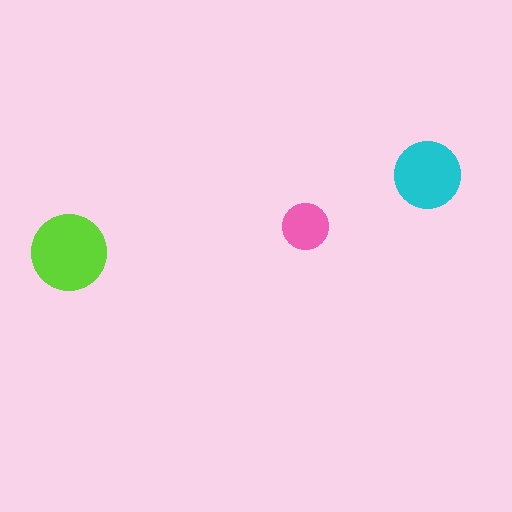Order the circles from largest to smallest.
the lime one, the cyan one, the pink one.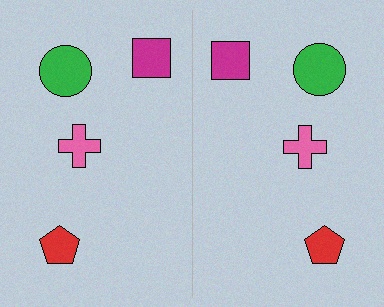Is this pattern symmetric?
Yes, this pattern has bilateral (reflection) symmetry.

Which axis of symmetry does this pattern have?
The pattern has a vertical axis of symmetry running through the center of the image.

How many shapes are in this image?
There are 8 shapes in this image.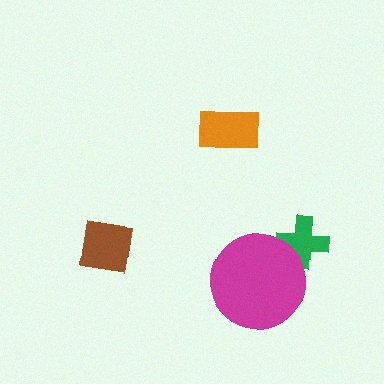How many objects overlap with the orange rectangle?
0 objects overlap with the orange rectangle.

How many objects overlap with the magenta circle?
1 object overlaps with the magenta circle.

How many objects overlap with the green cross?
1 object overlaps with the green cross.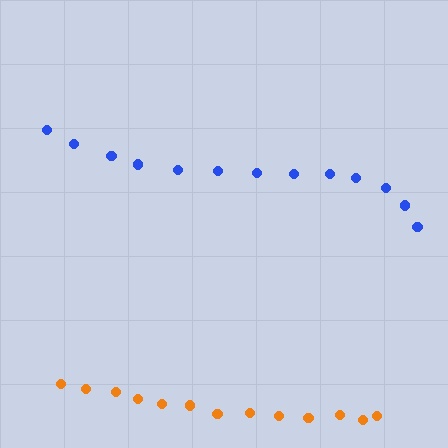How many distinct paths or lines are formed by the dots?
There are 2 distinct paths.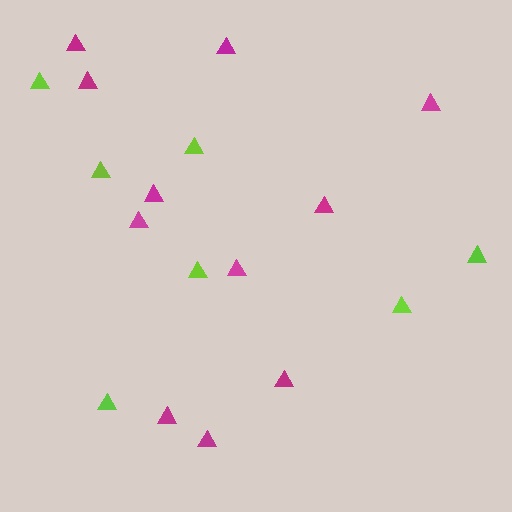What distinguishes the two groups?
There are 2 groups: one group of magenta triangles (11) and one group of lime triangles (7).